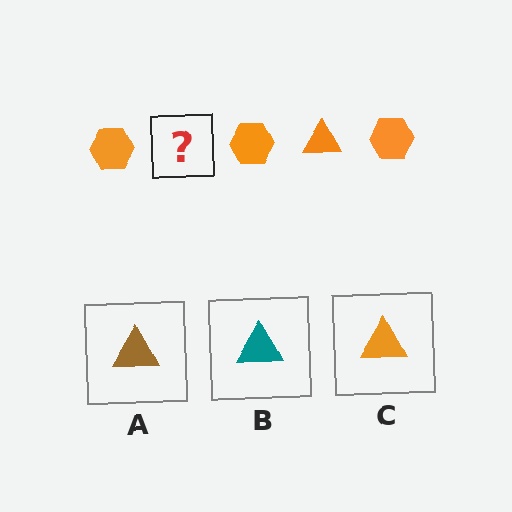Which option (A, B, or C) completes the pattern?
C.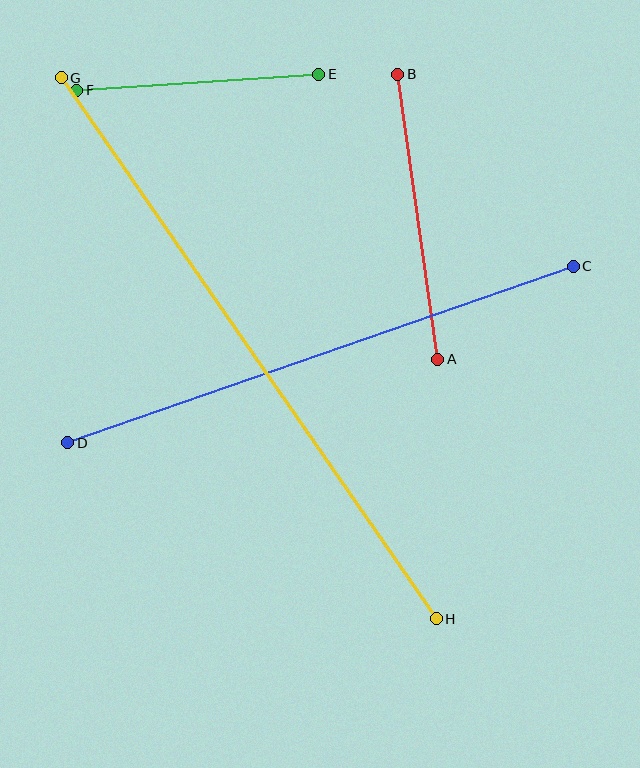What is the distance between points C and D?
The distance is approximately 535 pixels.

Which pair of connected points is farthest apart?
Points G and H are farthest apart.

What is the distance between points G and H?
The distance is approximately 658 pixels.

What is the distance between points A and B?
The distance is approximately 288 pixels.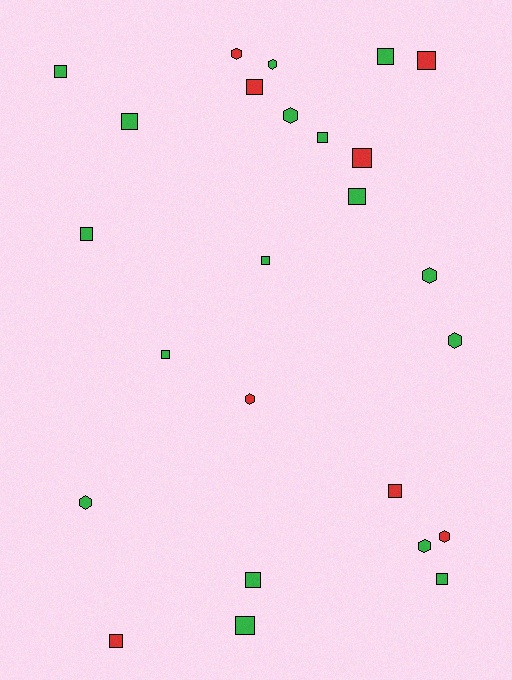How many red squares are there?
There are 5 red squares.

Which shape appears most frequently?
Square, with 16 objects.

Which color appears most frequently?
Green, with 17 objects.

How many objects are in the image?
There are 25 objects.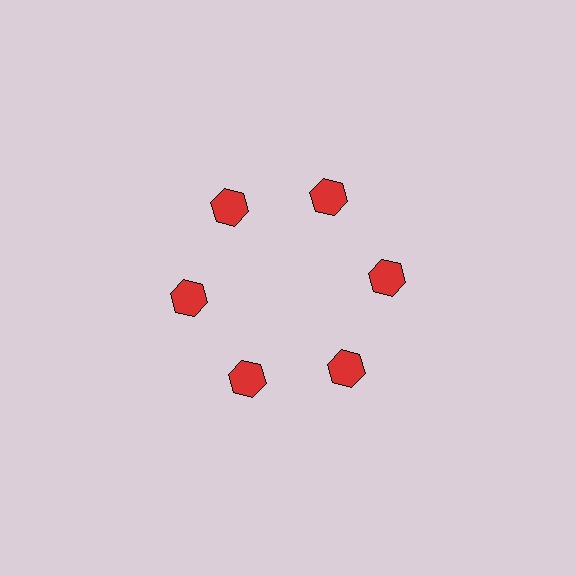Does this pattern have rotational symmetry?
Yes, this pattern has 6-fold rotational symmetry. It looks the same after rotating 60 degrees around the center.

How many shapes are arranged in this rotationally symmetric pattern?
There are 6 shapes, arranged in 6 groups of 1.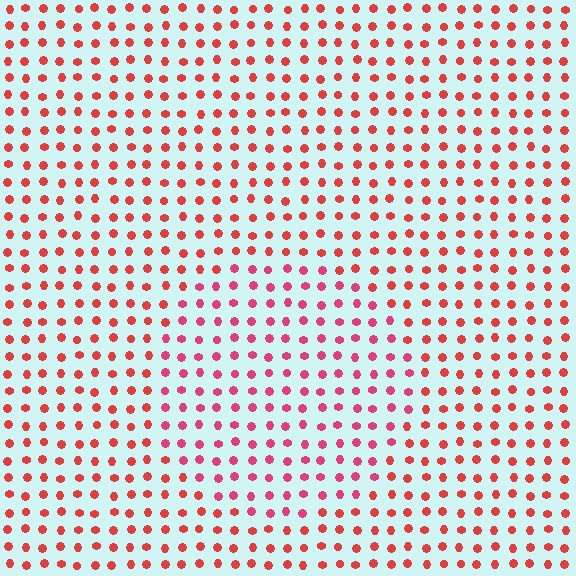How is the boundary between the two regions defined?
The boundary is defined purely by a slight shift in hue (about 24 degrees). Spacing, size, and orientation are identical on both sides.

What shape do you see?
I see a circle.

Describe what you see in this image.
The image is filled with small red elements in a uniform arrangement. A circle-shaped region is visible where the elements are tinted to a slightly different hue, forming a subtle color boundary.